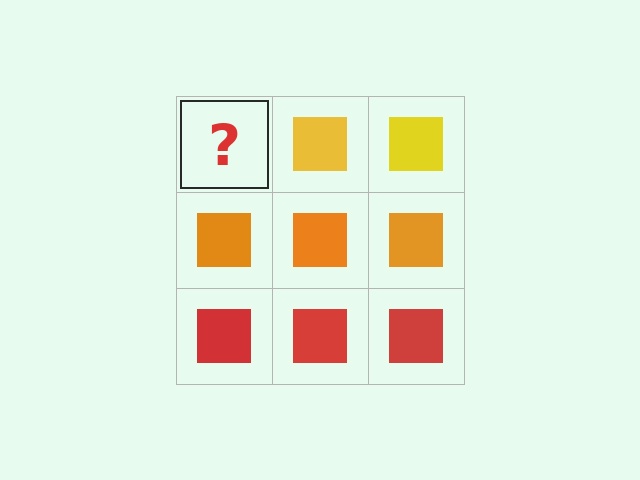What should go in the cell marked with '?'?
The missing cell should contain a yellow square.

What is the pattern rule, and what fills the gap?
The rule is that each row has a consistent color. The gap should be filled with a yellow square.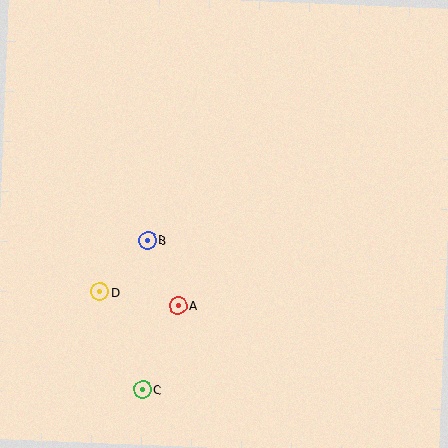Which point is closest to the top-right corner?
Point B is closest to the top-right corner.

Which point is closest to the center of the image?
Point B at (148, 240) is closest to the center.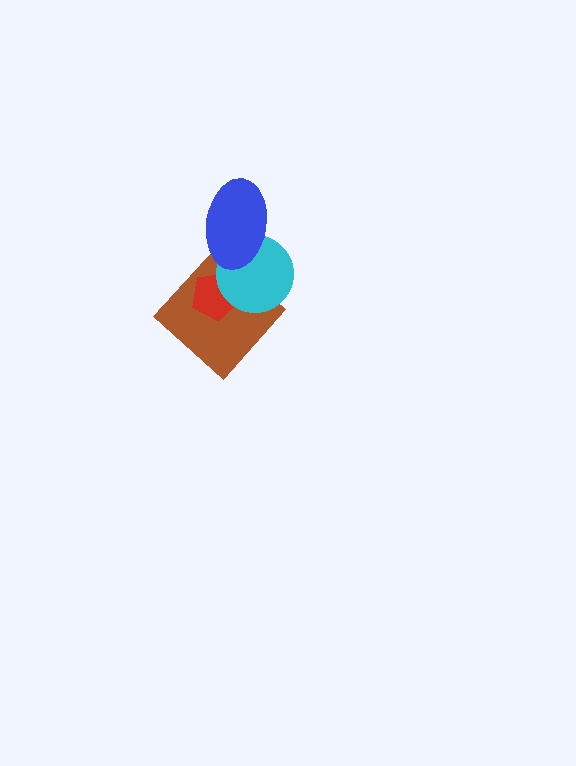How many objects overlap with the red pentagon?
2 objects overlap with the red pentagon.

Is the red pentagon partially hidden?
Yes, it is partially covered by another shape.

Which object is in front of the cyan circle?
The blue ellipse is in front of the cyan circle.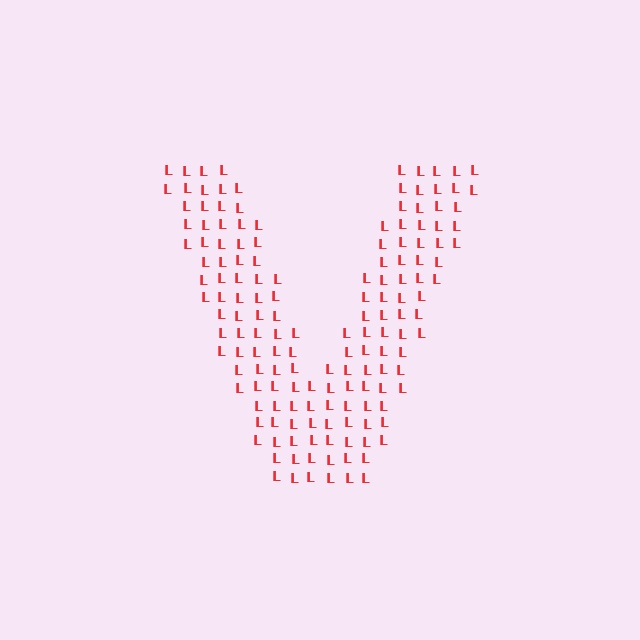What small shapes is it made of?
It is made of small letter L's.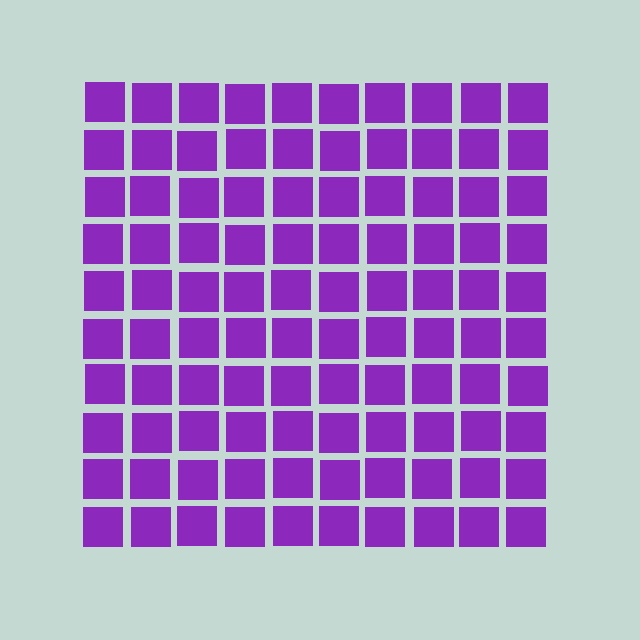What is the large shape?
The large shape is a square.